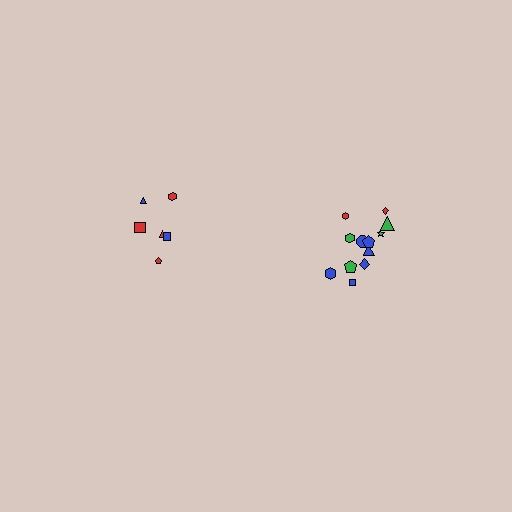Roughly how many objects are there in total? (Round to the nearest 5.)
Roughly 20 objects in total.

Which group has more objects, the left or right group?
The right group.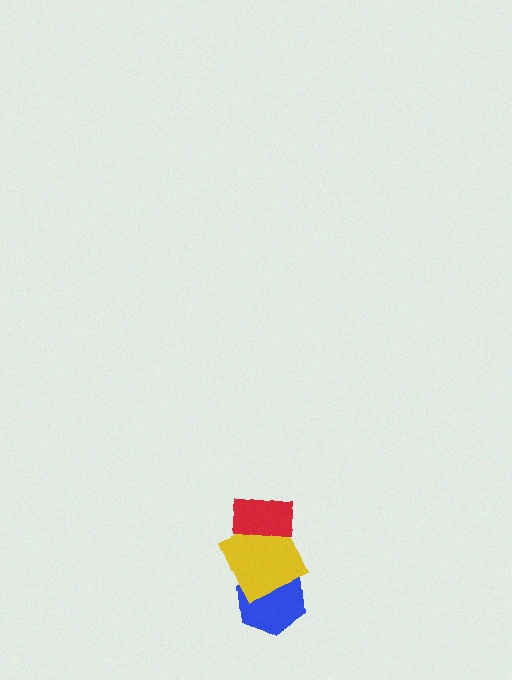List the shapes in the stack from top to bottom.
From top to bottom: the red rectangle, the yellow square, the blue hexagon.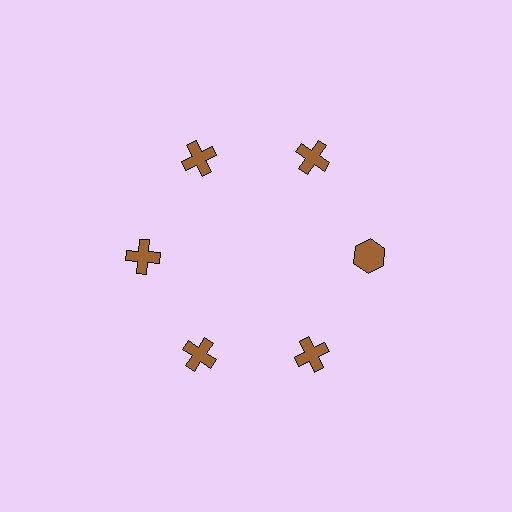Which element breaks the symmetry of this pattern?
The brown hexagon at roughly the 3 o'clock position breaks the symmetry. All other shapes are brown crosses.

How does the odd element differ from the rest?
It has a different shape: hexagon instead of cross.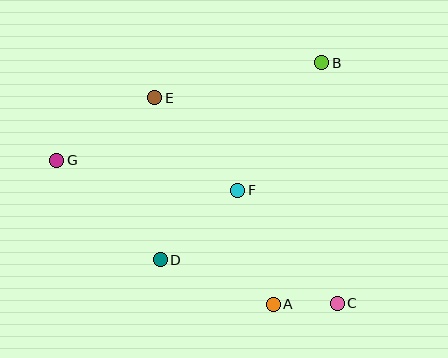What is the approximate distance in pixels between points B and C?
The distance between B and C is approximately 241 pixels.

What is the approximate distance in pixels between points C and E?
The distance between C and E is approximately 275 pixels.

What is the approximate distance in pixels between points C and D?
The distance between C and D is approximately 182 pixels.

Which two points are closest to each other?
Points A and C are closest to each other.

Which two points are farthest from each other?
Points C and G are farthest from each other.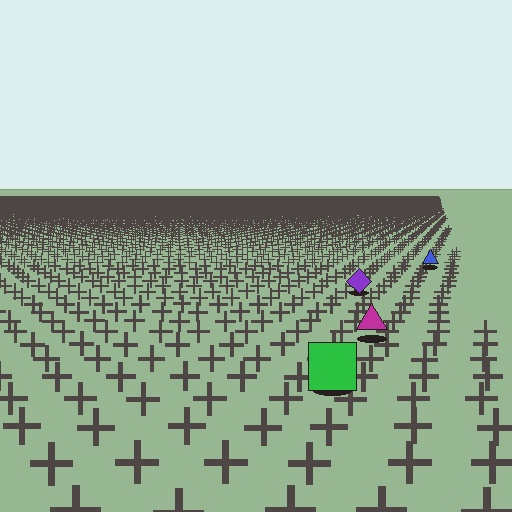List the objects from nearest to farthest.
From nearest to farthest: the green square, the magenta triangle, the purple diamond, the blue triangle.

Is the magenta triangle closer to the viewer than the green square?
No. The green square is closer — you can tell from the texture gradient: the ground texture is coarser near it.